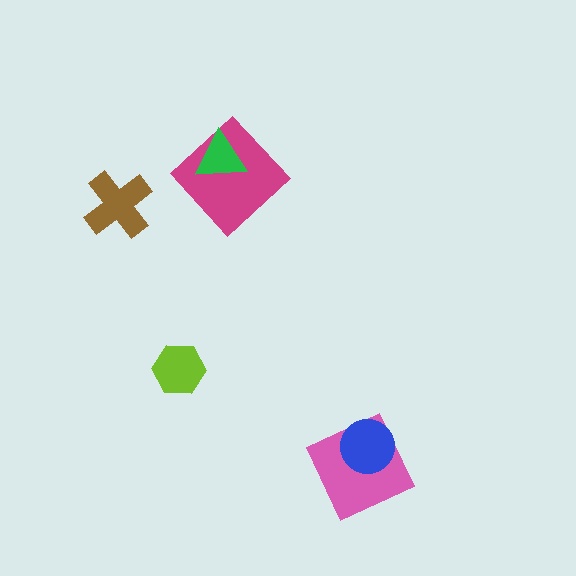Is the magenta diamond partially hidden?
Yes, it is partially covered by another shape.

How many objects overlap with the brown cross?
0 objects overlap with the brown cross.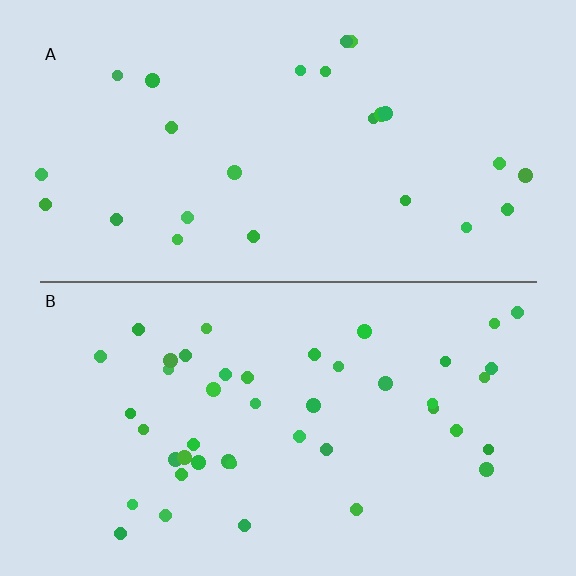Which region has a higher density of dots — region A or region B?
B (the bottom).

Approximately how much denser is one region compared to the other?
Approximately 1.8× — region B over region A.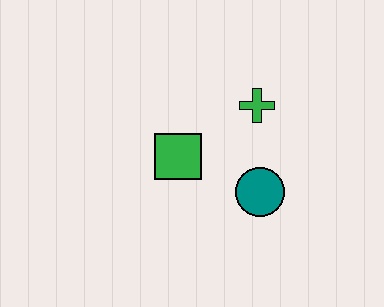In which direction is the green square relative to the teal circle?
The green square is to the left of the teal circle.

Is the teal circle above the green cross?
No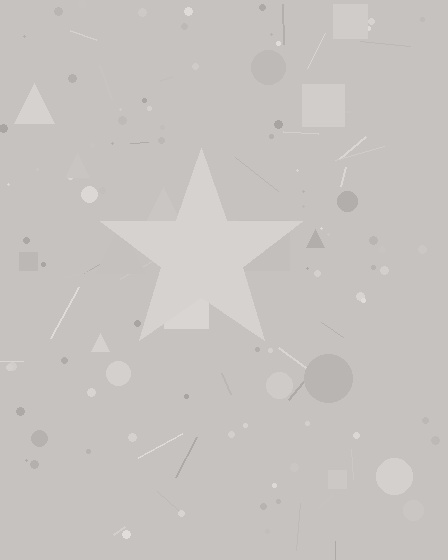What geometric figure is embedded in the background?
A star is embedded in the background.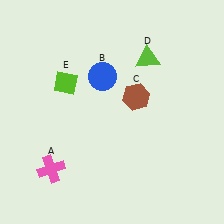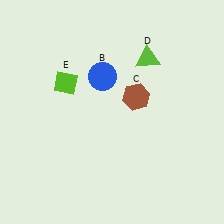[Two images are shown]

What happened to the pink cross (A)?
The pink cross (A) was removed in Image 2. It was in the bottom-left area of Image 1.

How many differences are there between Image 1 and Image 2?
There is 1 difference between the two images.